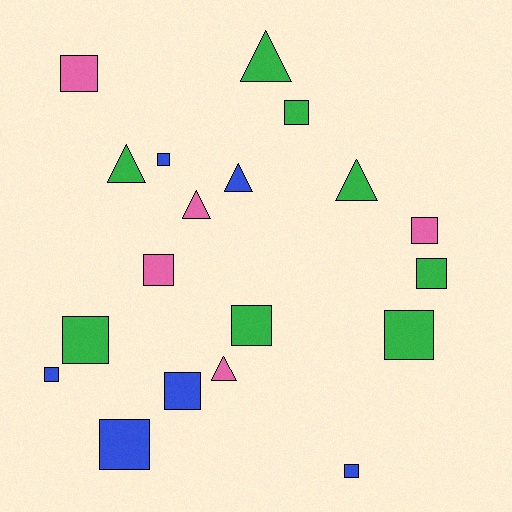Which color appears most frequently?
Green, with 8 objects.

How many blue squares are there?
There are 5 blue squares.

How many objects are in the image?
There are 19 objects.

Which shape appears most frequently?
Square, with 13 objects.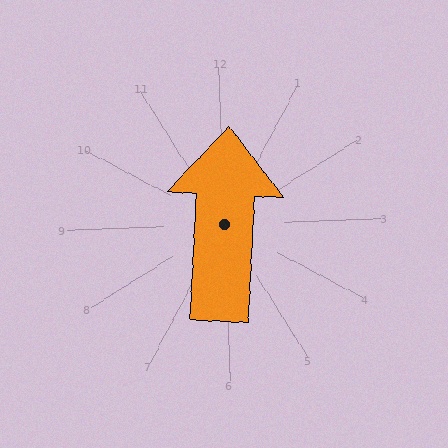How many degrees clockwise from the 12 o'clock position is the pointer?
Approximately 5 degrees.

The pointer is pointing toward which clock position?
Roughly 12 o'clock.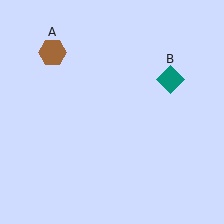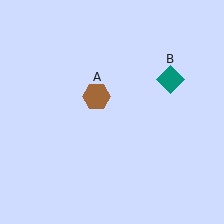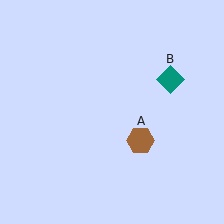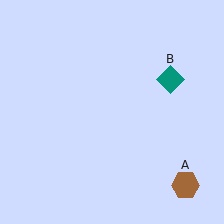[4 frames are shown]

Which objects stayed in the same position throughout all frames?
Teal diamond (object B) remained stationary.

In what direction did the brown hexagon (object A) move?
The brown hexagon (object A) moved down and to the right.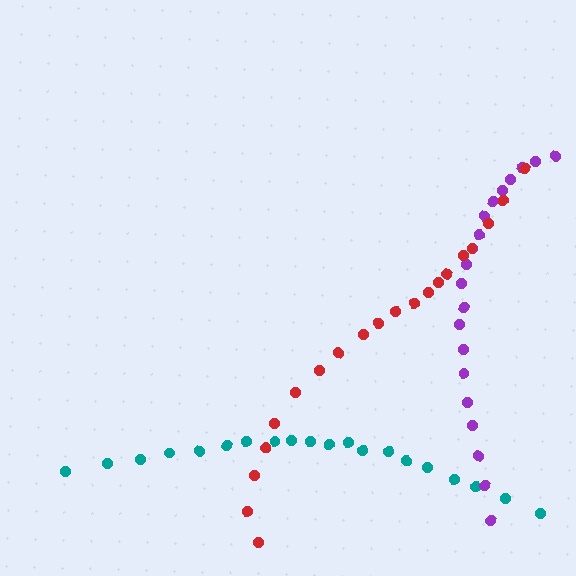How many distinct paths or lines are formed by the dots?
There are 3 distinct paths.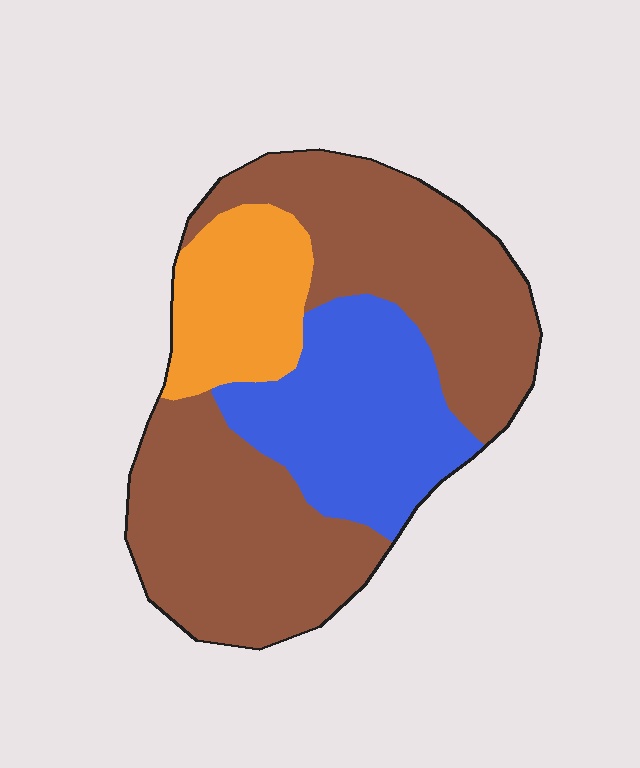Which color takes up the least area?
Orange, at roughly 15%.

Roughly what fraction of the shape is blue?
Blue covers 26% of the shape.